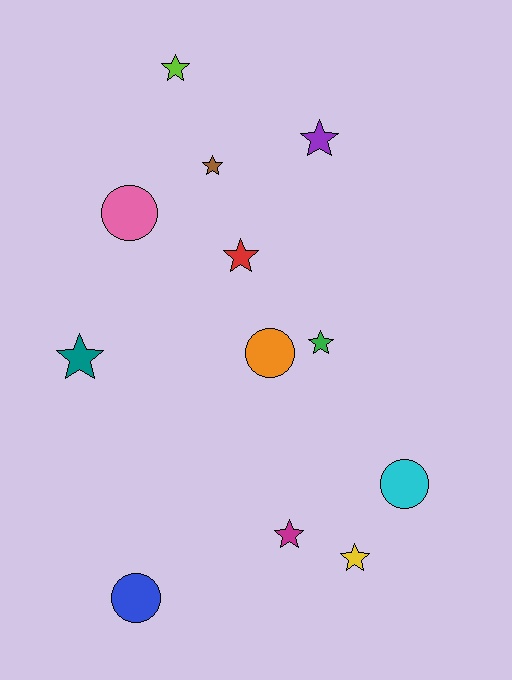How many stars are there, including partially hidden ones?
There are 8 stars.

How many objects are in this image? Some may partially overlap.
There are 12 objects.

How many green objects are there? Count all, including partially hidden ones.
There is 1 green object.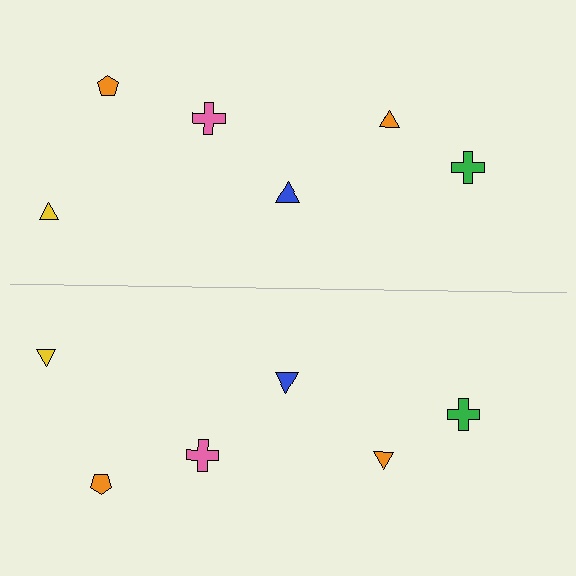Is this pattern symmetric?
Yes, this pattern has bilateral (reflection) symmetry.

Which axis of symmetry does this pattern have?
The pattern has a horizontal axis of symmetry running through the center of the image.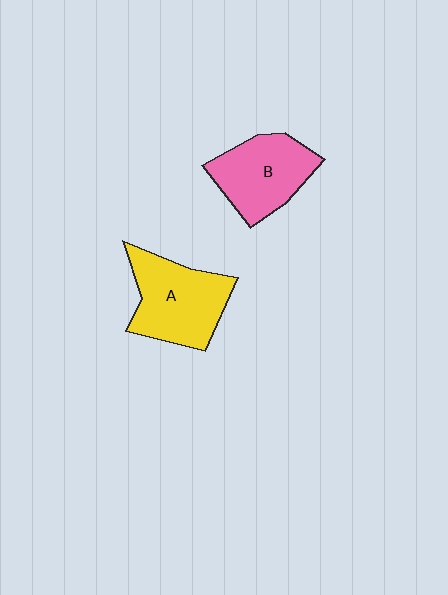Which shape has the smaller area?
Shape B (pink).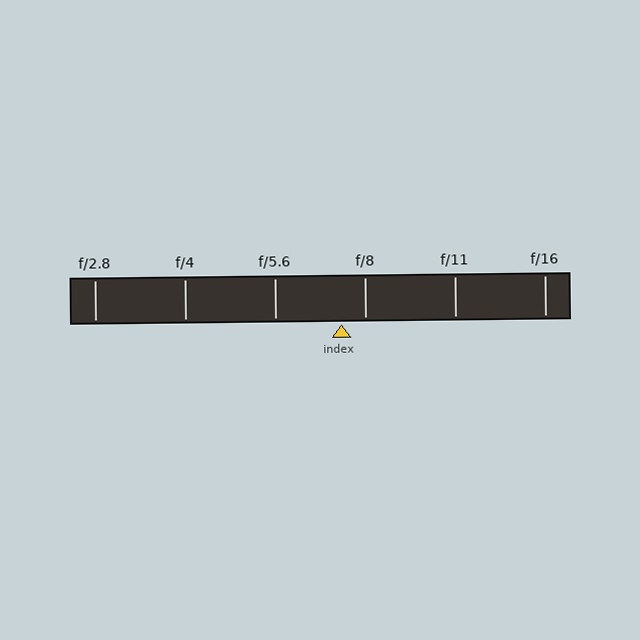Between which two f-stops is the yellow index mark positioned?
The index mark is between f/5.6 and f/8.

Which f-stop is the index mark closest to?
The index mark is closest to f/8.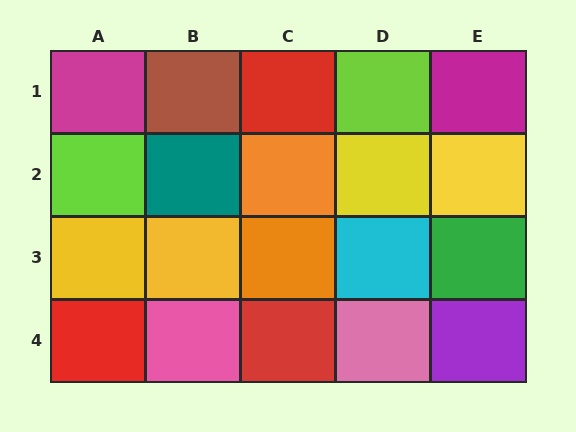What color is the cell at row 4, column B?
Pink.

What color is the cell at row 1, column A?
Magenta.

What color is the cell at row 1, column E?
Magenta.